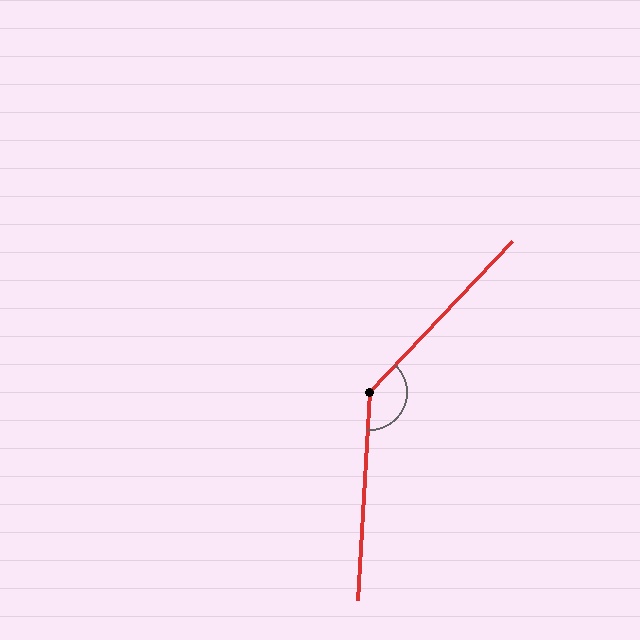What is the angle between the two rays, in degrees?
Approximately 140 degrees.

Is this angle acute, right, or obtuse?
It is obtuse.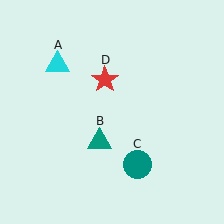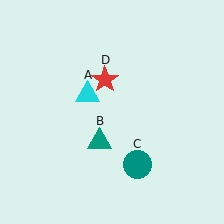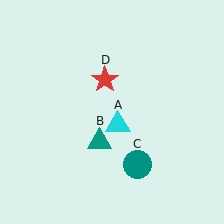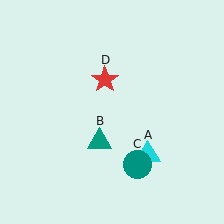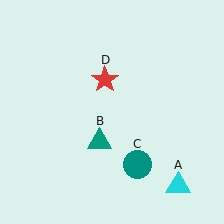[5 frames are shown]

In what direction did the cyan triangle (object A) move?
The cyan triangle (object A) moved down and to the right.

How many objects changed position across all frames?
1 object changed position: cyan triangle (object A).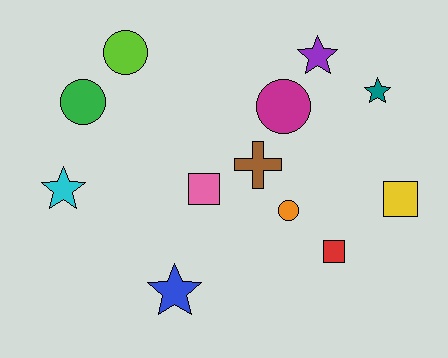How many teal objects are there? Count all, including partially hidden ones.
There is 1 teal object.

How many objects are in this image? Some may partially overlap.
There are 12 objects.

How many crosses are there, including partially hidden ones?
There is 1 cross.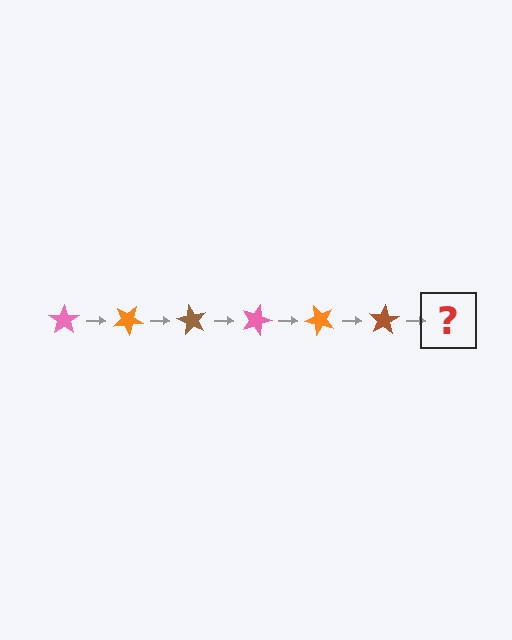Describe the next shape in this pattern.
It should be a pink star, rotated 180 degrees from the start.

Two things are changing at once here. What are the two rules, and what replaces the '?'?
The two rules are that it rotates 30 degrees each step and the color cycles through pink, orange, and brown. The '?' should be a pink star, rotated 180 degrees from the start.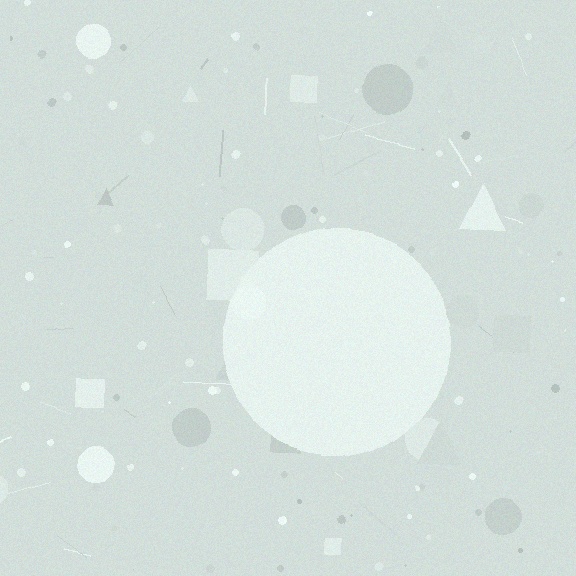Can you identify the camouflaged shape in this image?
The camouflaged shape is a circle.